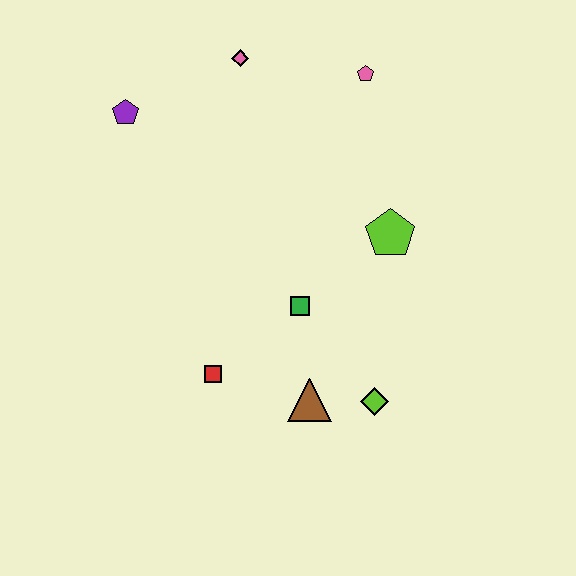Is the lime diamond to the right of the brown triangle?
Yes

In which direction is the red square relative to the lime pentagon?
The red square is to the left of the lime pentagon.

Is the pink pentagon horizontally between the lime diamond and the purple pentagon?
Yes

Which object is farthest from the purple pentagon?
The lime diamond is farthest from the purple pentagon.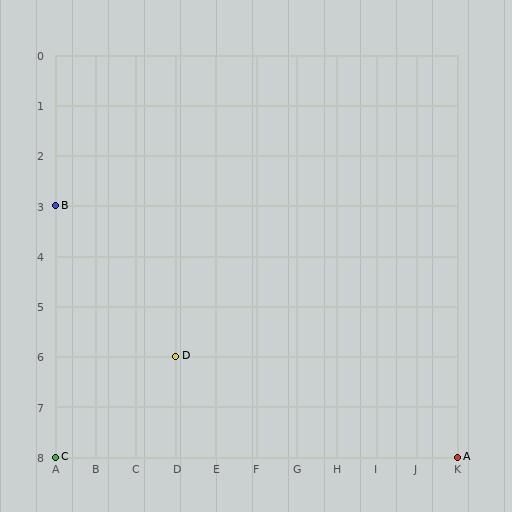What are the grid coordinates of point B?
Point B is at grid coordinates (A, 3).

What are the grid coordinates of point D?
Point D is at grid coordinates (D, 6).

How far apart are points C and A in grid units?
Points C and A are 10 columns apart.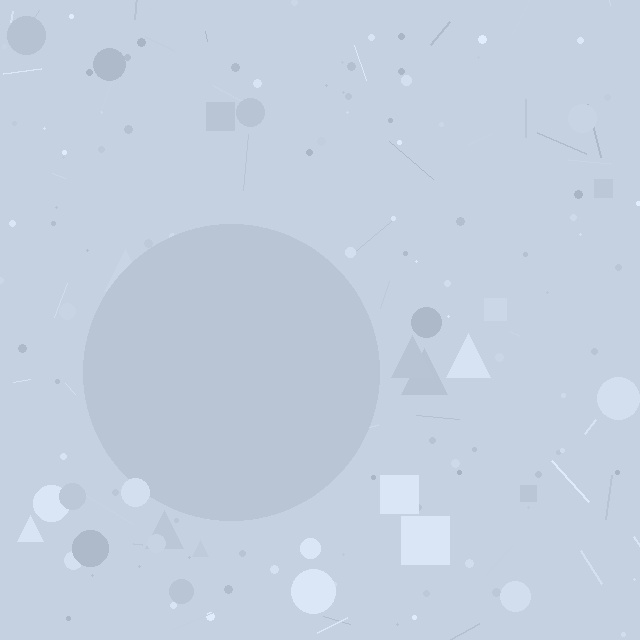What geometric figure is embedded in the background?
A circle is embedded in the background.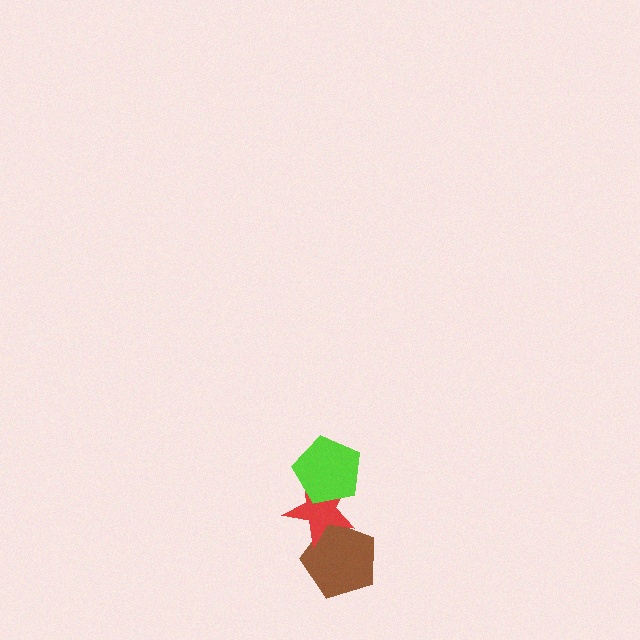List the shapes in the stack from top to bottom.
From top to bottom: the lime pentagon, the red star, the brown pentagon.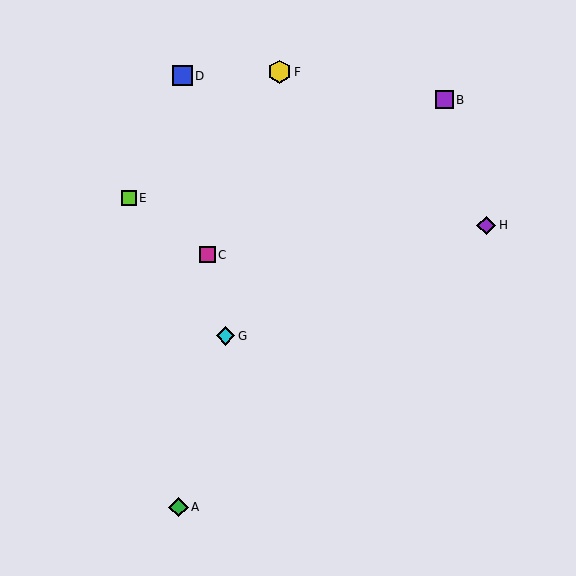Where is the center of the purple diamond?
The center of the purple diamond is at (486, 225).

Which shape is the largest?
The yellow hexagon (labeled F) is the largest.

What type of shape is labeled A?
Shape A is a green diamond.